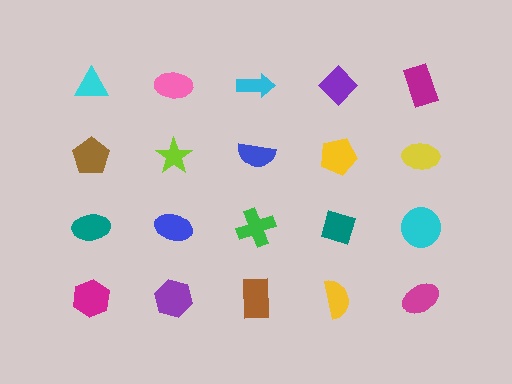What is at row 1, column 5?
A magenta rectangle.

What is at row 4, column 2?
A purple hexagon.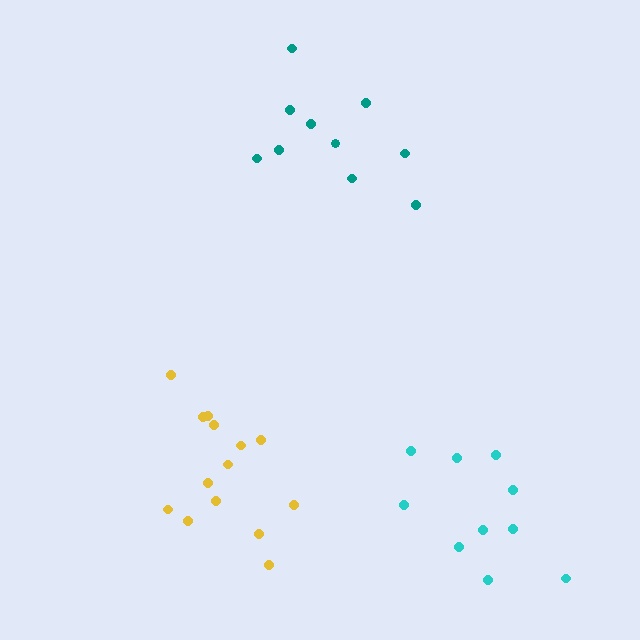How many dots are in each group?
Group 1: 10 dots, Group 2: 14 dots, Group 3: 10 dots (34 total).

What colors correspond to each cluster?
The clusters are colored: teal, yellow, cyan.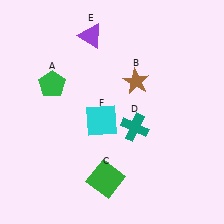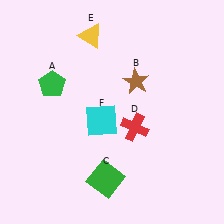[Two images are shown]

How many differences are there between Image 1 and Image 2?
There are 2 differences between the two images.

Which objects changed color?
D changed from teal to red. E changed from purple to yellow.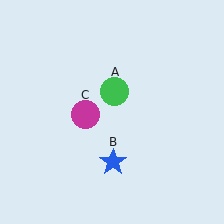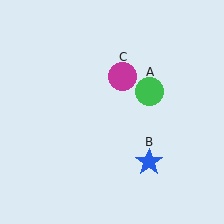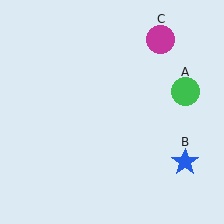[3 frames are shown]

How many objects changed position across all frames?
3 objects changed position: green circle (object A), blue star (object B), magenta circle (object C).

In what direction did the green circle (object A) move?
The green circle (object A) moved right.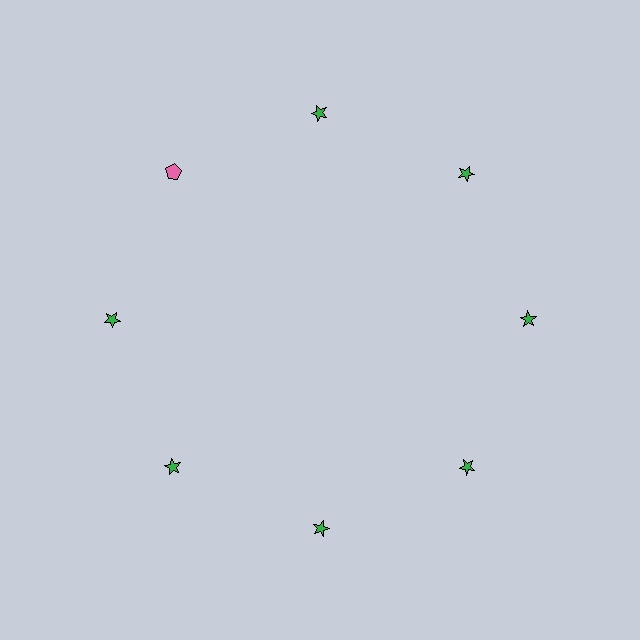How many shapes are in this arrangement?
There are 8 shapes arranged in a ring pattern.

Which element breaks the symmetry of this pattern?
The pink pentagon at roughly the 10 o'clock position breaks the symmetry. All other shapes are green stars.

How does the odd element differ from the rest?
It differs in both color (pink instead of green) and shape (pentagon instead of star).